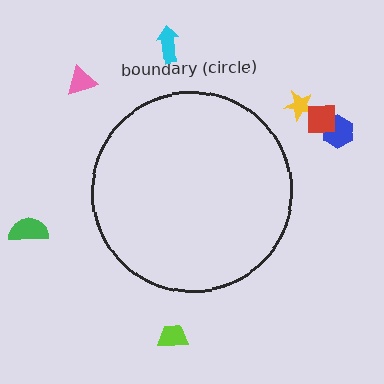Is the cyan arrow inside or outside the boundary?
Outside.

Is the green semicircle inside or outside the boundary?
Outside.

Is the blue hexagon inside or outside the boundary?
Outside.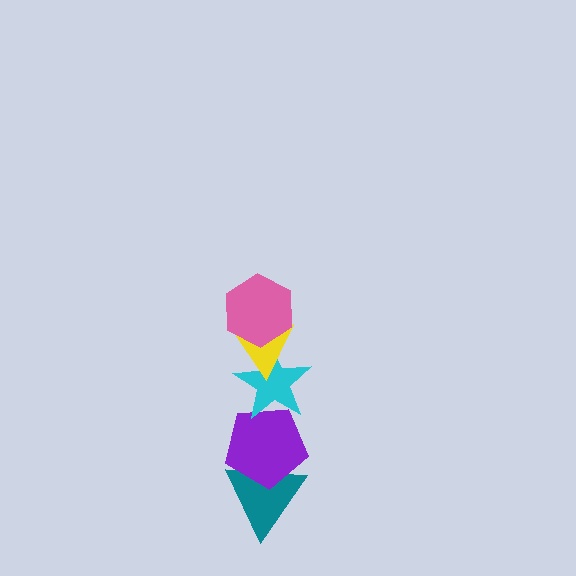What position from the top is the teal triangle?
The teal triangle is 5th from the top.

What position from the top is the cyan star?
The cyan star is 3rd from the top.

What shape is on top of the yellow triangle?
The pink hexagon is on top of the yellow triangle.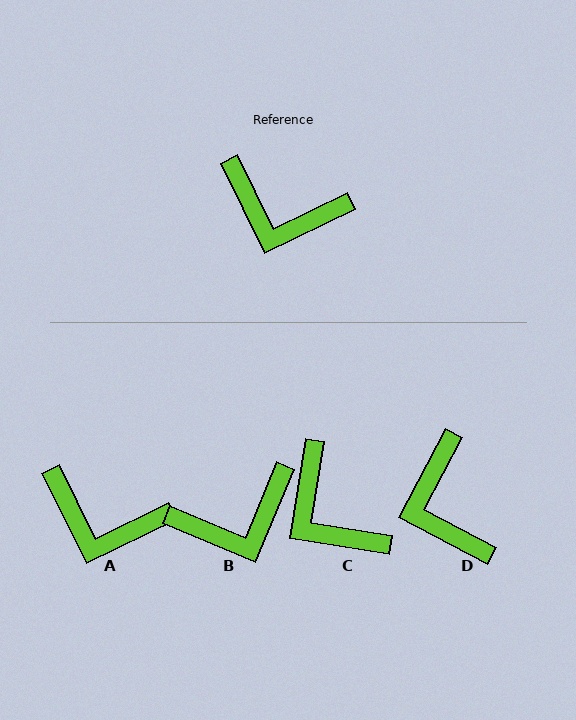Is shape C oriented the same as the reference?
No, it is off by about 35 degrees.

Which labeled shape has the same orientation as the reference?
A.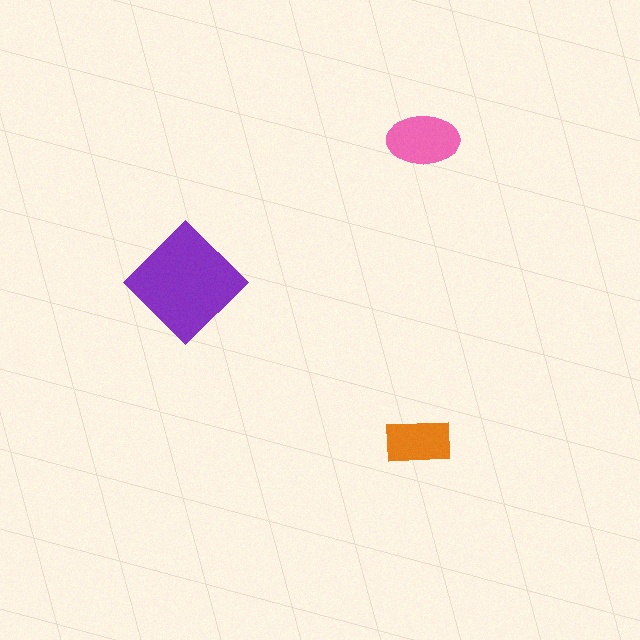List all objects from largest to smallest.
The purple diamond, the pink ellipse, the orange rectangle.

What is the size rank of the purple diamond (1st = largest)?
1st.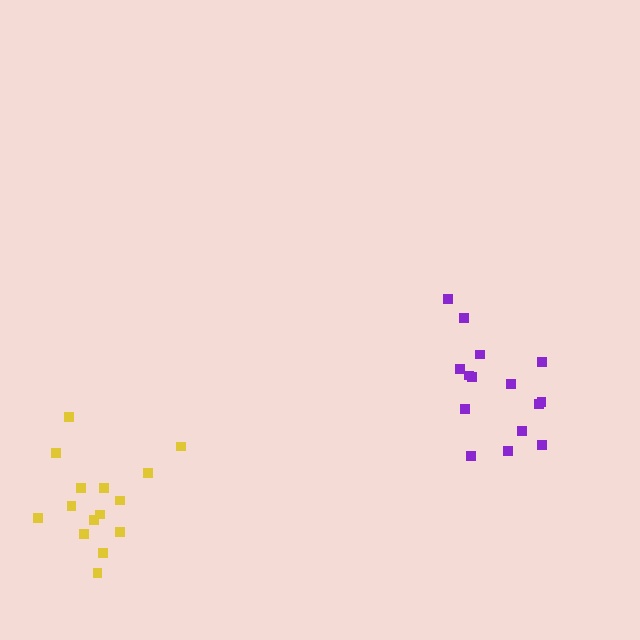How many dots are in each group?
Group 1: 15 dots, Group 2: 15 dots (30 total).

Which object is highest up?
The purple cluster is topmost.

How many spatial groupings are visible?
There are 2 spatial groupings.